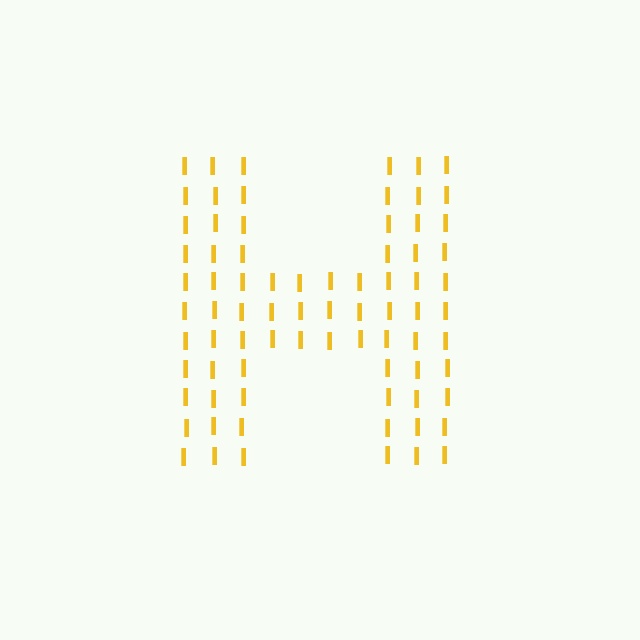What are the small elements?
The small elements are letter I's.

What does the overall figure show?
The overall figure shows the letter H.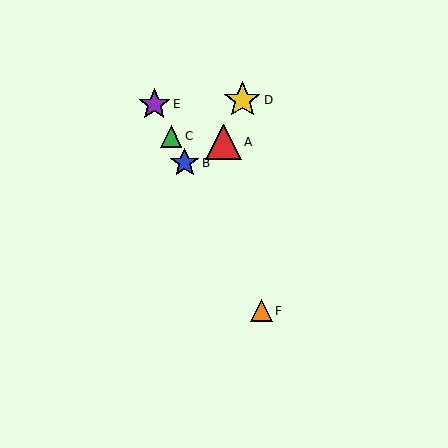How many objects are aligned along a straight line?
4 objects (B, C, E, F) are aligned along a straight line.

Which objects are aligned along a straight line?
Objects B, C, E, F are aligned along a straight line.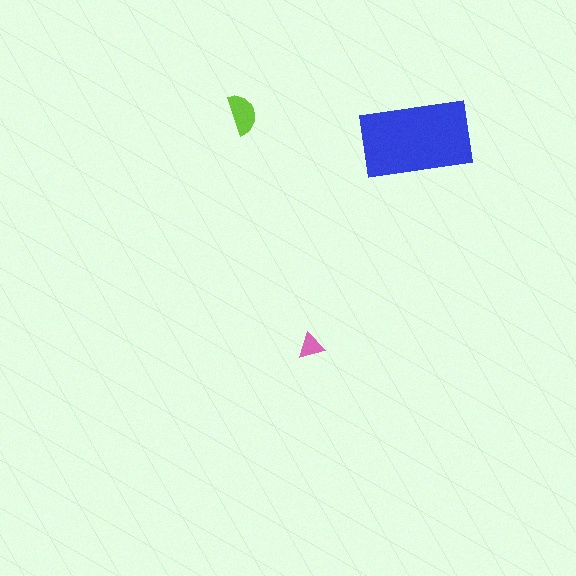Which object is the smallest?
The pink triangle.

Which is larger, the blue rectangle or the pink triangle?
The blue rectangle.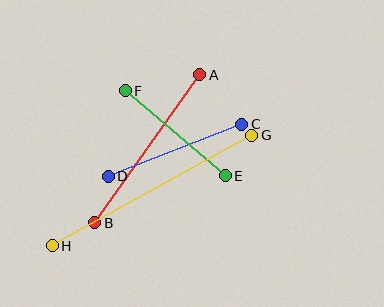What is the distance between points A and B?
The distance is approximately 181 pixels.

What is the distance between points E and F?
The distance is approximately 131 pixels.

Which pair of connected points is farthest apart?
Points G and H are farthest apart.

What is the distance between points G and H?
The distance is approximately 228 pixels.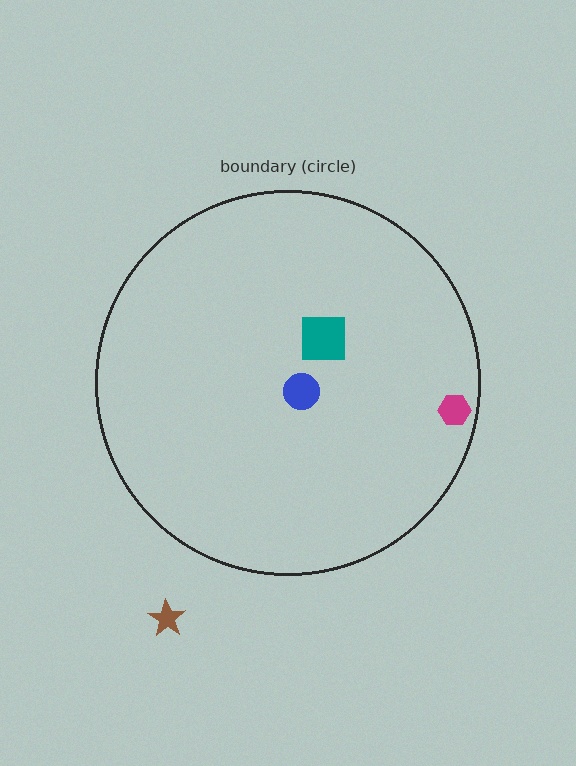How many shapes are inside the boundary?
3 inside, 1 outside.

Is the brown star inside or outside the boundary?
Outside.